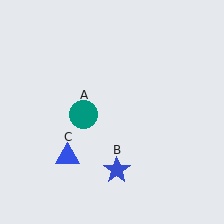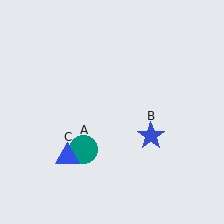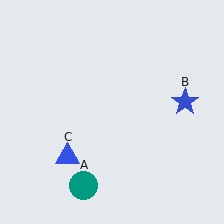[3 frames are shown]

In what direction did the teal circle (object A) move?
The teal circle (object A) moved down.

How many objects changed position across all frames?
2 objects changed position: teal circle (object A), blue star (object B).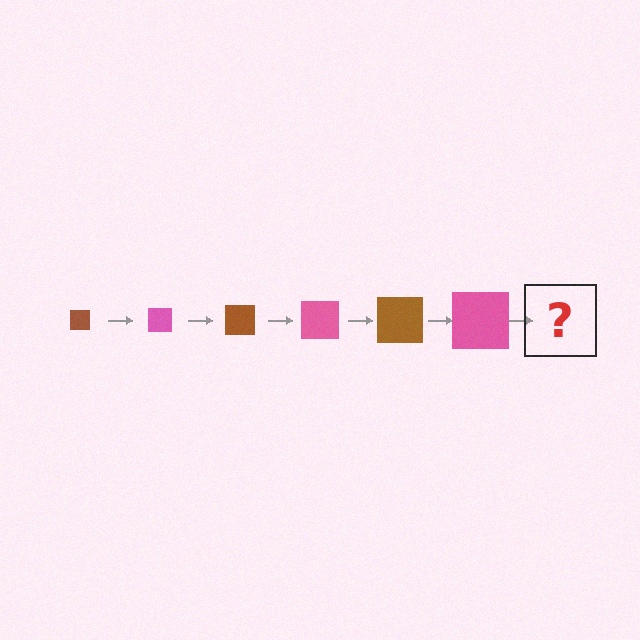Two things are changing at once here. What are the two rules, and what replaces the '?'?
The two rules are that the square grows larger each step and the color cycles through brown and pink. The '?' should be a brown square, larger than the previous one.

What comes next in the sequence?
The next element should be a brown square, larger than the previous one.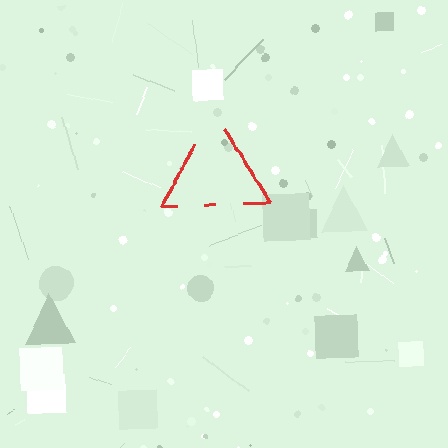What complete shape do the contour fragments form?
The contour fragments form a triangle.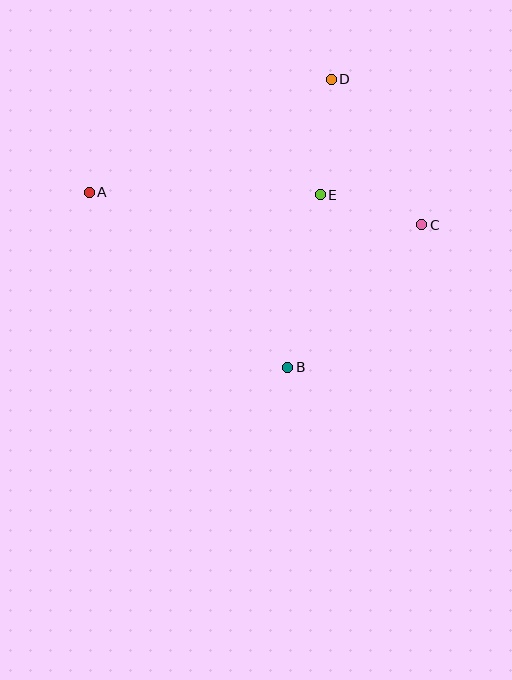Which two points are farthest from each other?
Points A and C are farthest from each other.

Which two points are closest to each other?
Points C and E are closest to each other.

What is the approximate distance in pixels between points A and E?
The distance between A and E is approximately 231 pixels.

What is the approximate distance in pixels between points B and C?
The distance between B and C is approximately 196 pixels.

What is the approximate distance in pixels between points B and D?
The distance between B and D is approximately 291 pixels.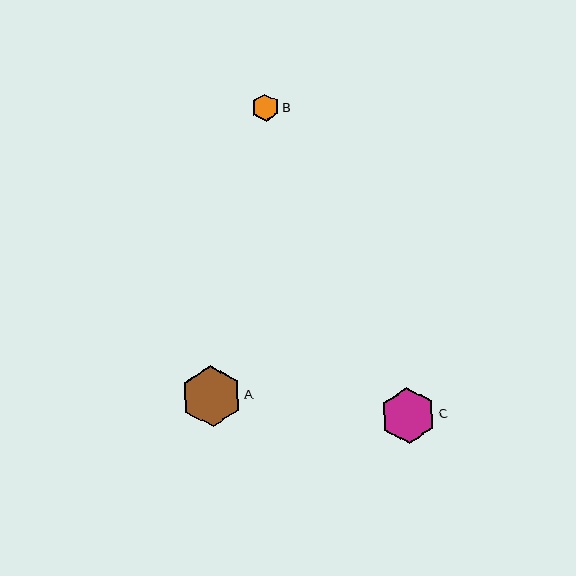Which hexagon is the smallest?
Hexagon B is the smallest with a size of approximately 28 pixels.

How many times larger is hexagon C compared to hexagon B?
Hexagon C is approximately 2.0 times the size of hexagon B.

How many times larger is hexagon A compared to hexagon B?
Hexagon A is approximately 2.2 times the size of hexagon B.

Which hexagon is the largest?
Hexagon A is the largest with a size of approximately 61 pixels.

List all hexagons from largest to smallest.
From largest to smallest: A, C, B.